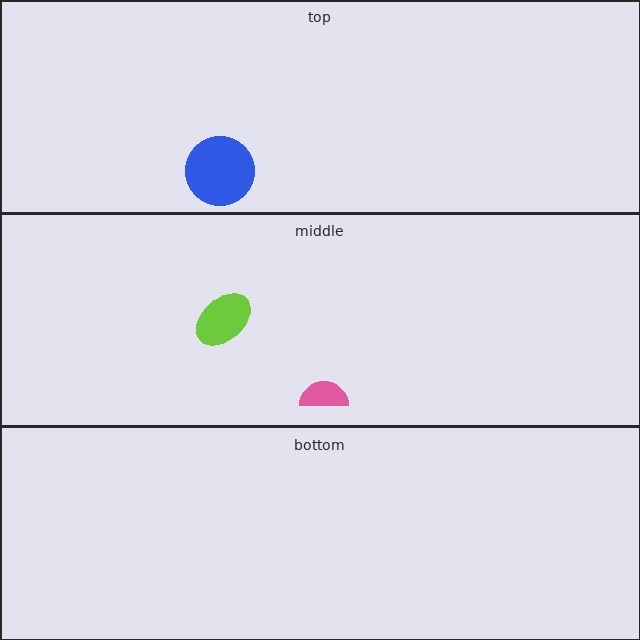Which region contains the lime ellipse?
The middle region.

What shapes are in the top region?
The blue circle.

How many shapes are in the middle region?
2.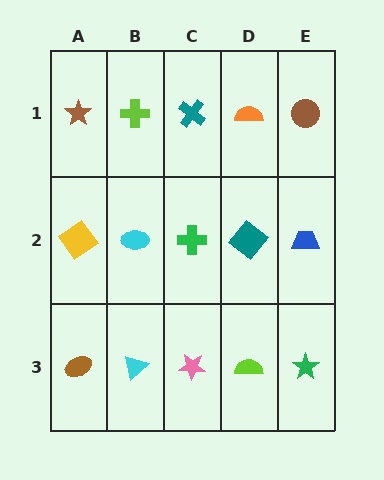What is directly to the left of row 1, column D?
A teal cross.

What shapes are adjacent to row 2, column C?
A teal cross (row 1, column C), a pink star (row 3, column C), a cyan ellipse (row 2, column B), a teal diamond (row 2, column D).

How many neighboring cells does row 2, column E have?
3.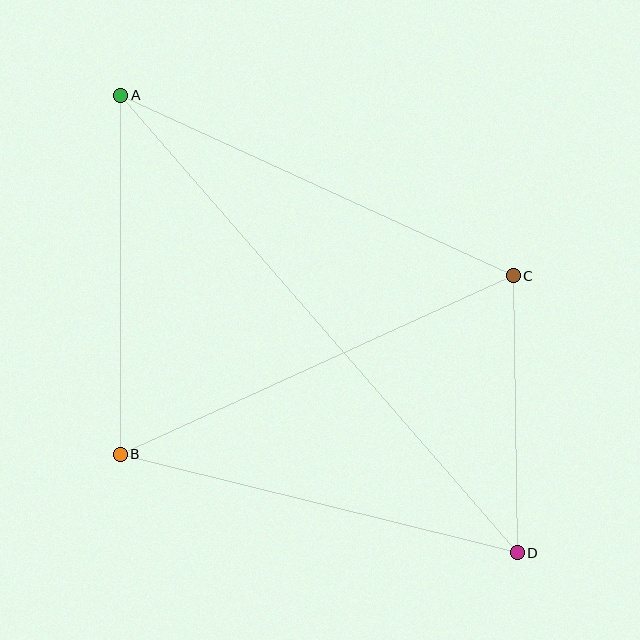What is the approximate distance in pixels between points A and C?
The distance between A and C is approximately 432 pixels.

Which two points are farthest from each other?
Points A and D are farthest from each other.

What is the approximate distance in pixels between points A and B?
The distance between A and B is approximately 359 pixels.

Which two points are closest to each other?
Points C and D are closest to each other.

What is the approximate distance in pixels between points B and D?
The distance between B and D is approximately 409 pixels.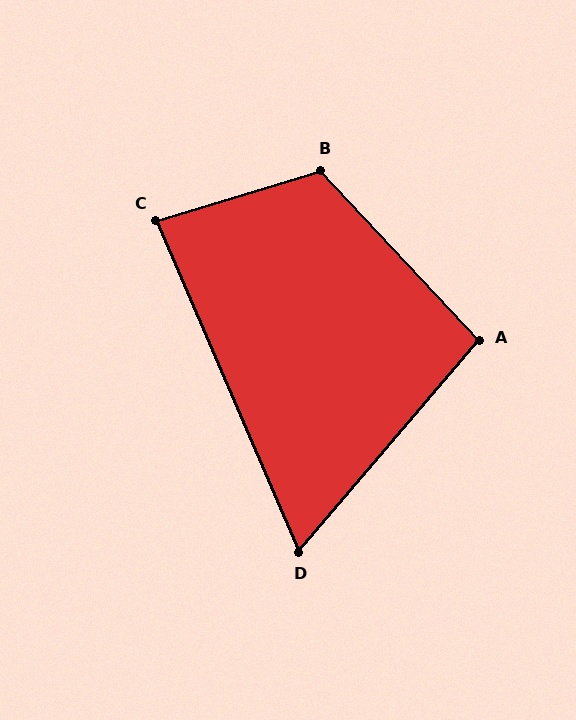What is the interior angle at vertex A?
Approximately 97 degrees (obtuse).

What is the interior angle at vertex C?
Approximately 83 degrees (acute).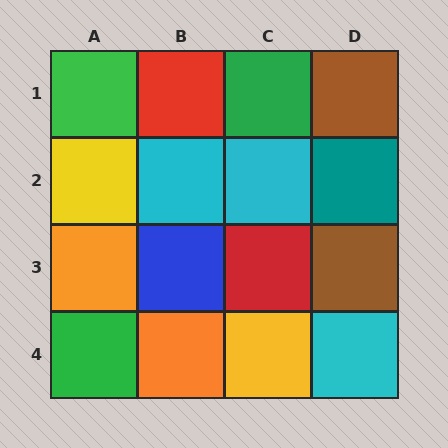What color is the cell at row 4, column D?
Cyan.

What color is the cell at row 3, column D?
Brown.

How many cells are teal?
1 cell is teal.